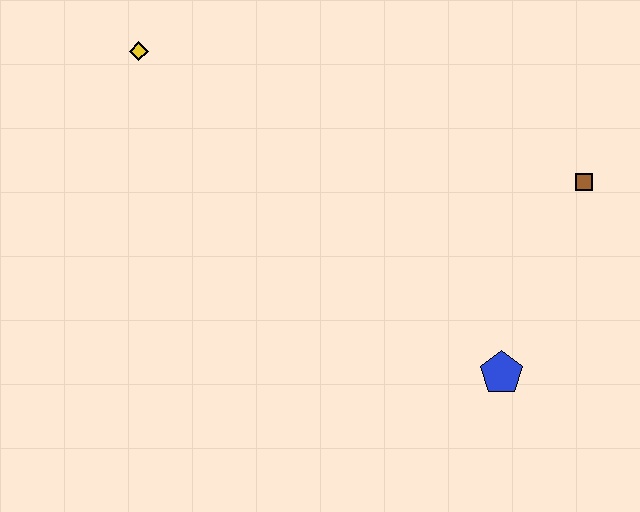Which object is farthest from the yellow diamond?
The blue pentagon is farthest from the yellow diamond.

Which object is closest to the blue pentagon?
The brown square is closest to the blue pentagon.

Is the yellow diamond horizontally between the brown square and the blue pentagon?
No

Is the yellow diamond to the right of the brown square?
No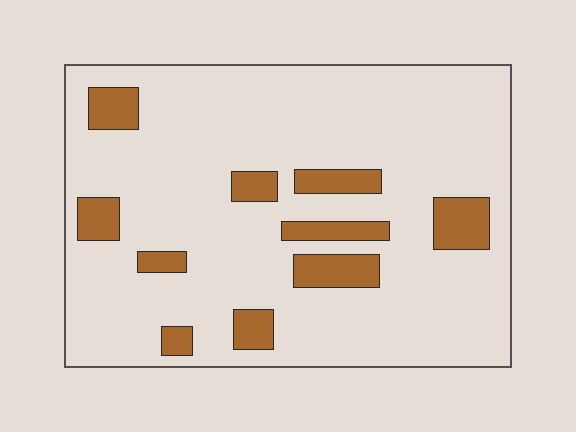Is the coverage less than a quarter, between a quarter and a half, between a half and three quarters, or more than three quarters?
Less than a quarter.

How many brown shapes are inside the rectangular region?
10.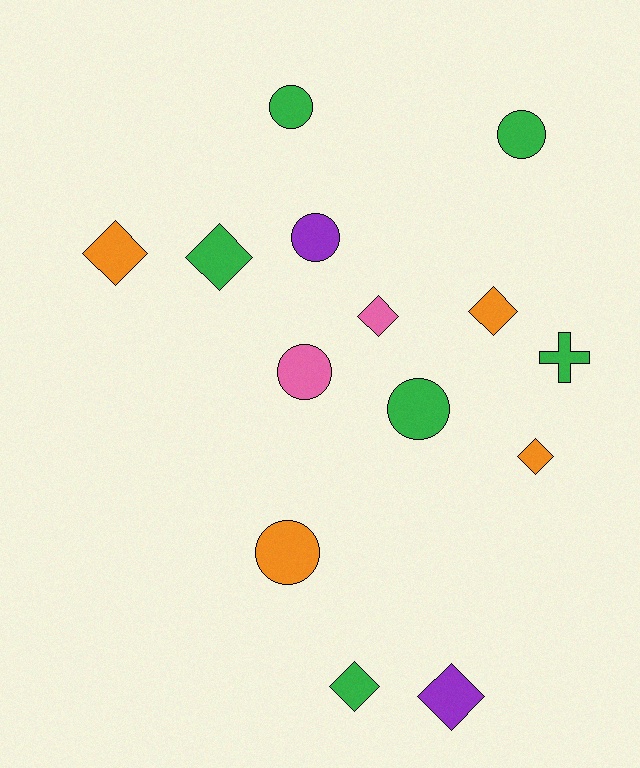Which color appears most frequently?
Green, with 6 objects.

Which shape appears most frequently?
Diamond, with 7 objects.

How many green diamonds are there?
There are 2 green diamonds.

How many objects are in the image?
There are 14 objects.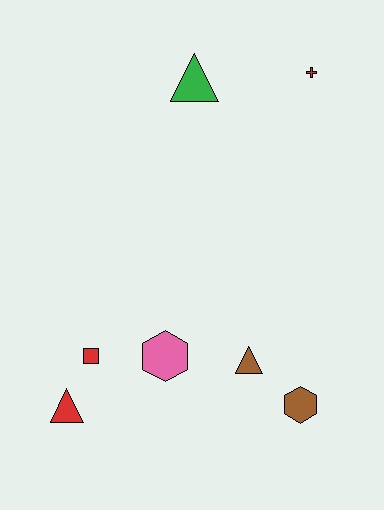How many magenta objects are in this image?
There are no magenta objects.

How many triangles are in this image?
There are 3 triangles.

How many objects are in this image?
There are 7 objects.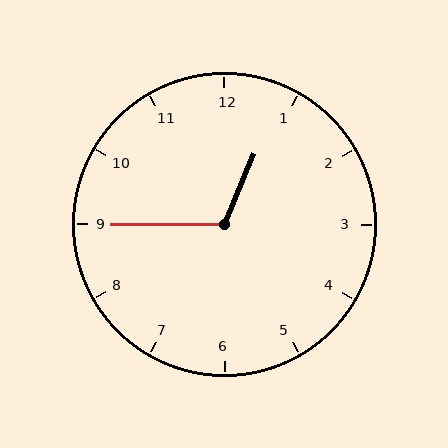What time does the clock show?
12:45.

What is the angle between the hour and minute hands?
Approximately 112 degrees.